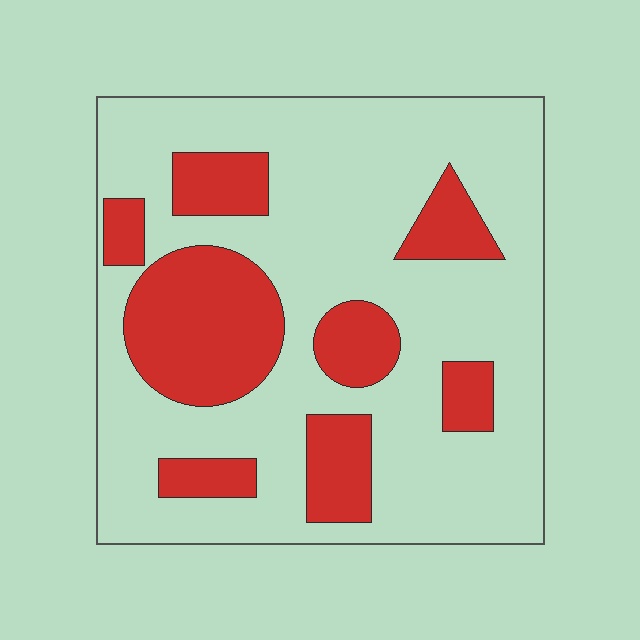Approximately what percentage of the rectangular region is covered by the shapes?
Approximately 30%.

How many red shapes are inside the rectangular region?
8.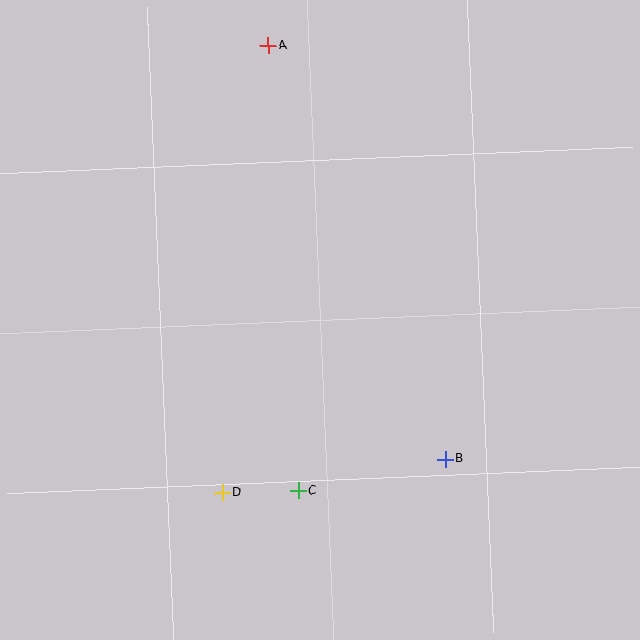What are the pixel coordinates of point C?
Point C is at (298, 491).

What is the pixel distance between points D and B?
The distance between D and B is 225 pixels.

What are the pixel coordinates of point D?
Point D is at (222, 492).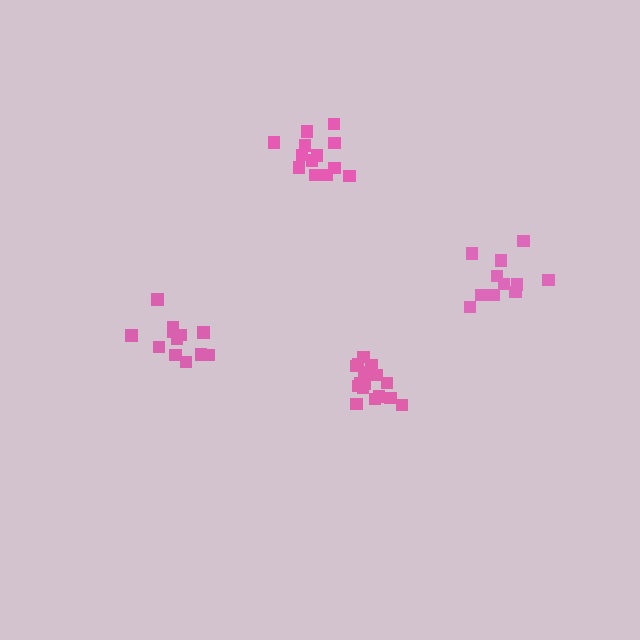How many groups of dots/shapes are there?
There are 4 groups.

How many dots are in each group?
Group 1: 12 dots, Group 2: 16 dots, Group 3: 11 dots, Group 4: 13 dots (52 total).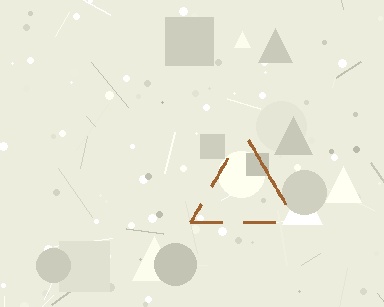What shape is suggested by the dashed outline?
The dashed outline suggests a triangle.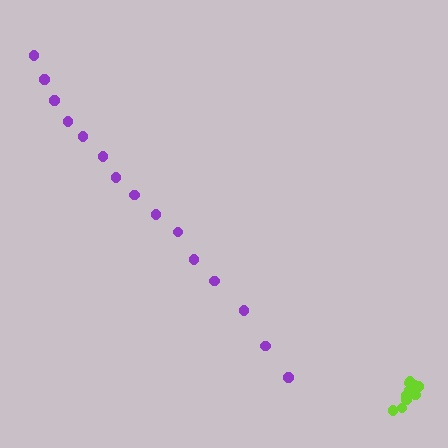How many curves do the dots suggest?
There are 2 distinct paths.